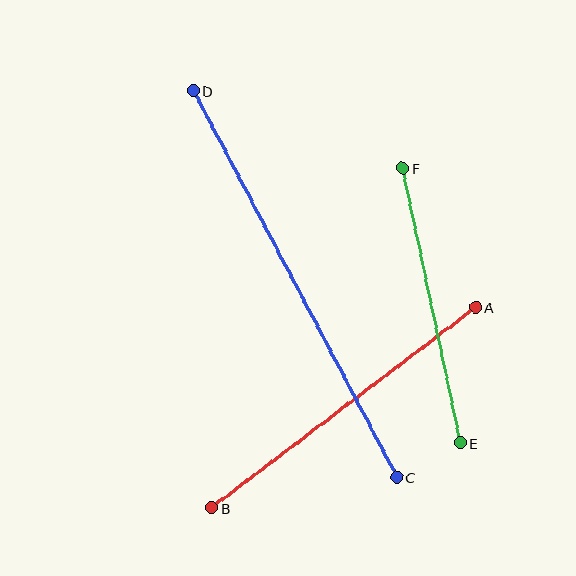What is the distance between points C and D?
The distance is approximately 437 pixels.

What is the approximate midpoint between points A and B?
The midpoint is at approximately (344, 408) pixels.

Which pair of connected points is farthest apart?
Points C and D are farthest apart.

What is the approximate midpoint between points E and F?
The midpoint is at approximately (431, 306) pixels.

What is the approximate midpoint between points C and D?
The midpoint is at approximately (295, 284) pixels.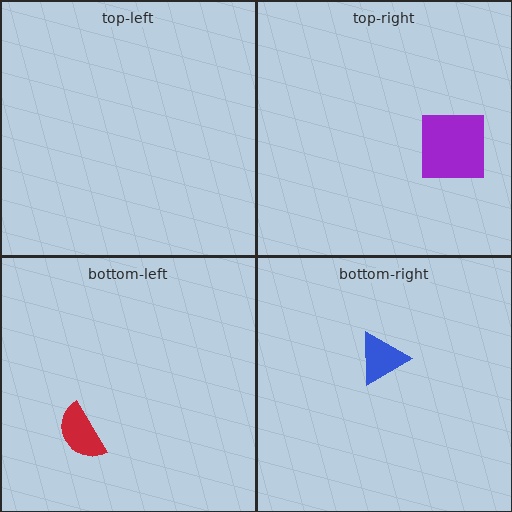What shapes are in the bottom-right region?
The blue triangle.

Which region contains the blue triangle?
The bottom-right region.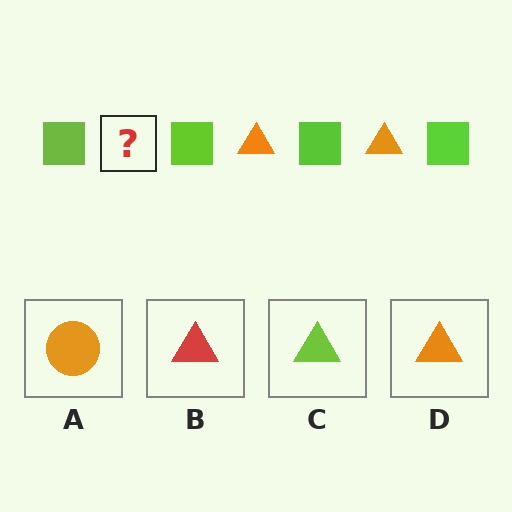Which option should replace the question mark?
Option D.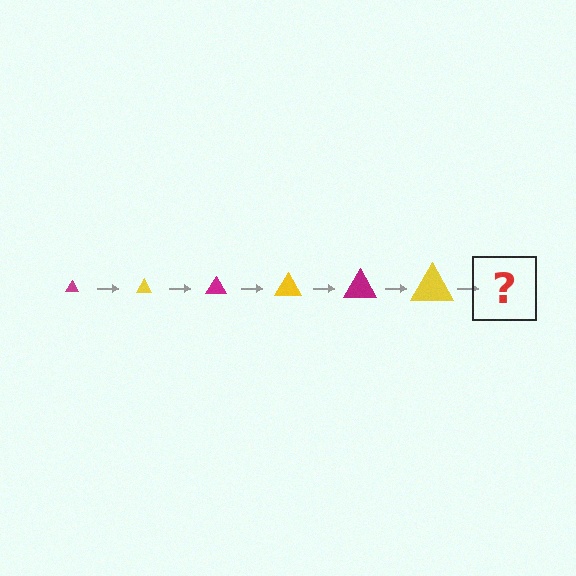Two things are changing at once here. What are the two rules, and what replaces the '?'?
The two rules are that the triangle grows larger each step and the color cycles through magenta and yellow. The '?' should be a magenta triangle, larger than the previous one.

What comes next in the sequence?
The next element should be a magenta triangle, larger than the previous one.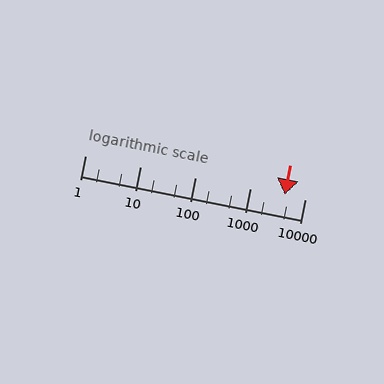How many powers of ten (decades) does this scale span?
The scale spans 4 decades, from 1 to 10000.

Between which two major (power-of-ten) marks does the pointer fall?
The pointer is between 1000 and 10000.